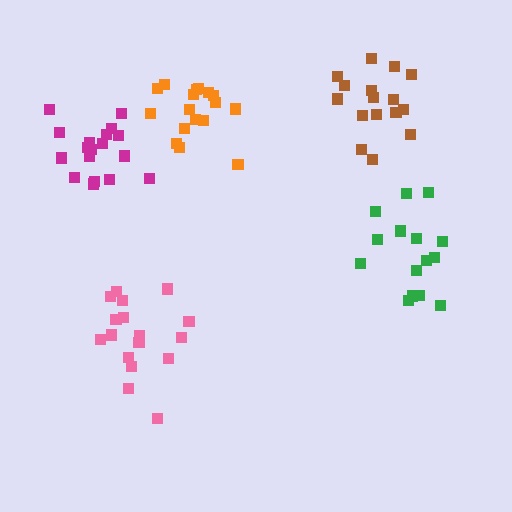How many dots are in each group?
Group 1: 18 dots, Group 2: 17 dots, Group 3: 16 dots, Group 4: 15 dots, Group 5: 17 dots (83 total).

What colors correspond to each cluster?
The clusters are colored: magenta, pink, brown, green, orange.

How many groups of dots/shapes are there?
There are 5 groups.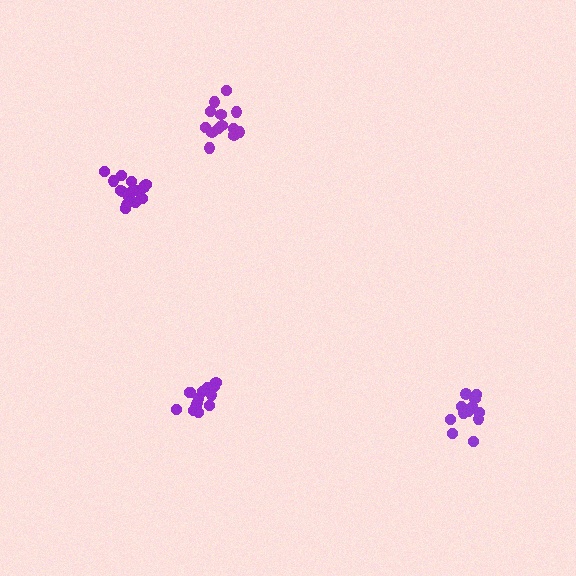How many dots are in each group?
Group 1: 13 dots, Group 2: 16 dots, Group 3: 15 dots, Group 4: 12 dots (56 total).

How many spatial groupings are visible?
There are 4 spatial groupings.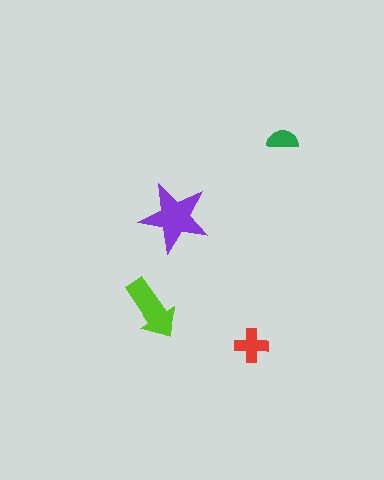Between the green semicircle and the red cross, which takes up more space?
The red cross.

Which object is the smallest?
The green semicircle.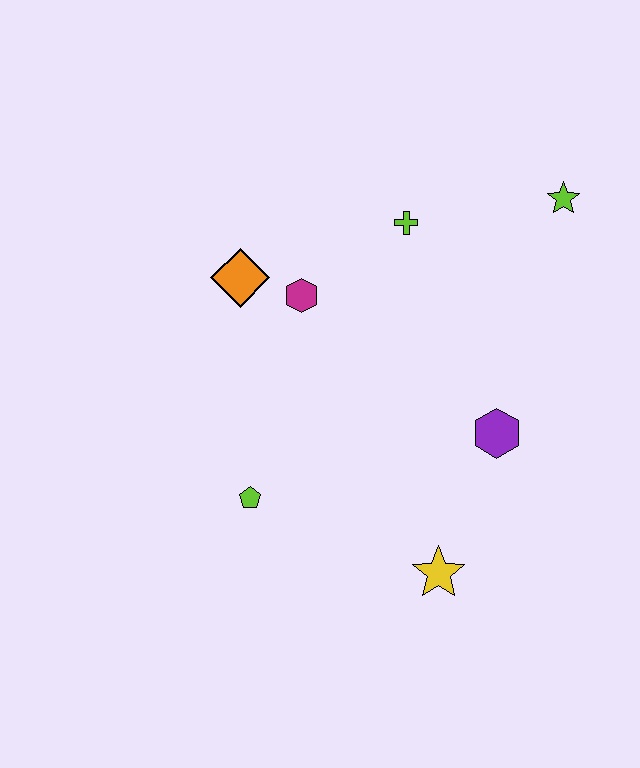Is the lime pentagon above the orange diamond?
No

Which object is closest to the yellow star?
The purple hexagon is closest to the yellow star.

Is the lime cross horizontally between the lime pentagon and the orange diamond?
No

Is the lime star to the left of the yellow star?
No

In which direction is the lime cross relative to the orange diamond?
The lime cross is to the right of the orange diamond.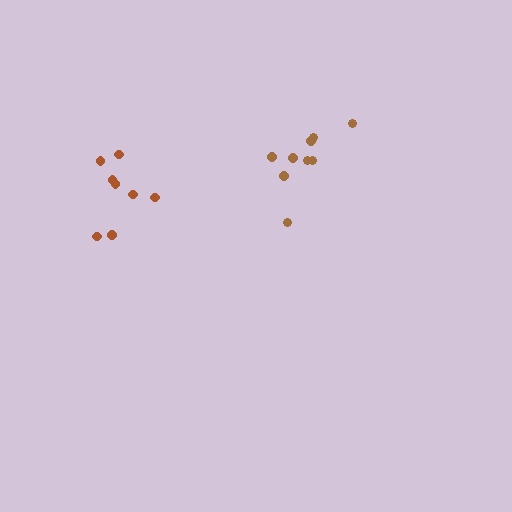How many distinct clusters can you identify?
There are 2 distinct clusters.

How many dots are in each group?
Group 1: 9 dots, Group 2: 8 dots (17 total).